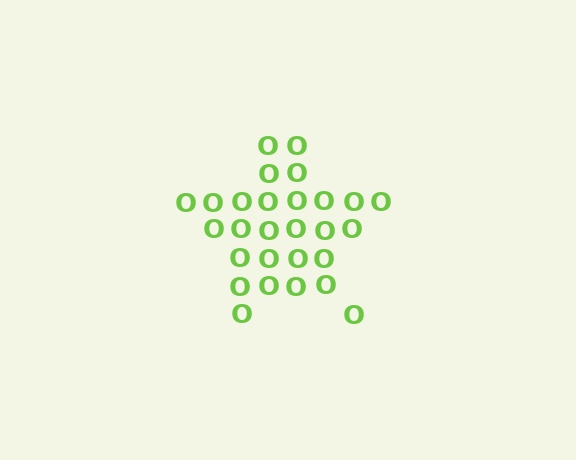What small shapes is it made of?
It is made of small letter O's.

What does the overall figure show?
The overall figure shows a star.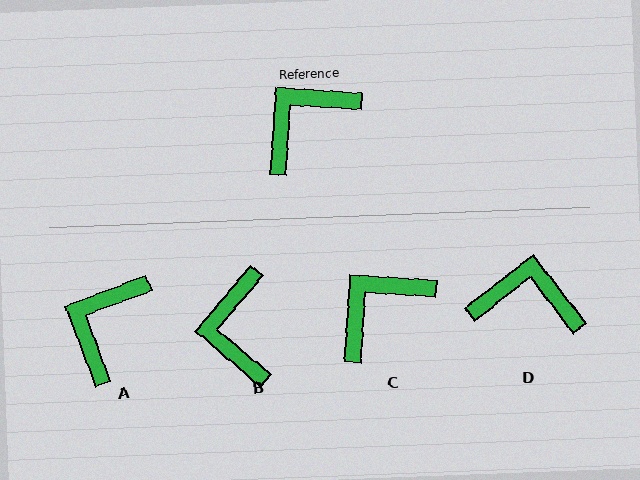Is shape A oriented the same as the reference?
No, it is off by about 24 degrees.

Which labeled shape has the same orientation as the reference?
C.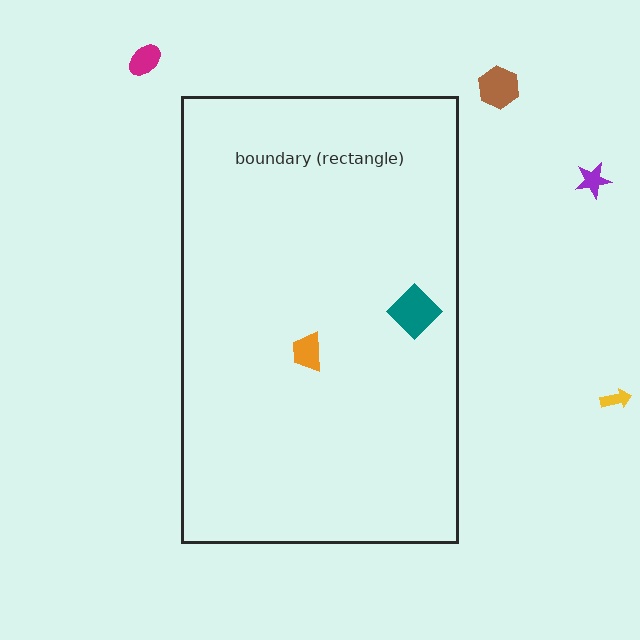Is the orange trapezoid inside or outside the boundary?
Inside.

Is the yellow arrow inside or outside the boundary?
Outside.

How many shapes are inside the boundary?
2 inside, 4 outside.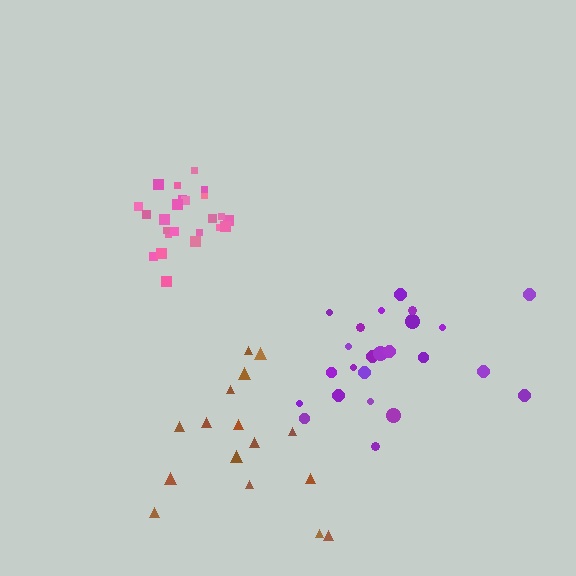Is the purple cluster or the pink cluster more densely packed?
Pink.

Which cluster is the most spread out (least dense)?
Brown.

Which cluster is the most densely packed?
Pink.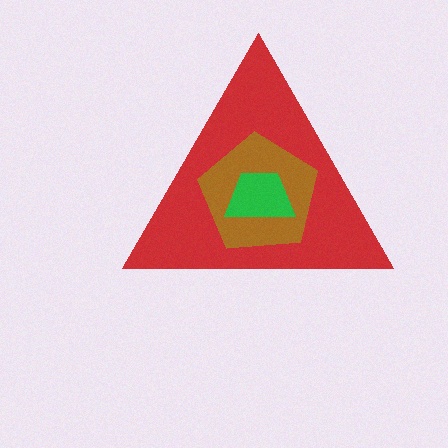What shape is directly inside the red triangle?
The brown pentagon.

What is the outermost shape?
The red triangle.